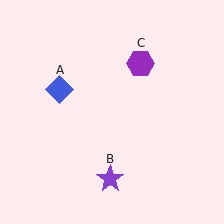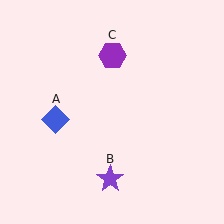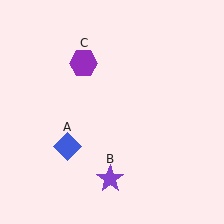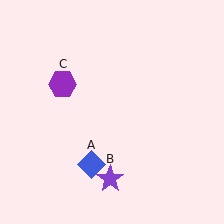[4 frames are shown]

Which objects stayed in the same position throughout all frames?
Purple star (object B) remained stationary.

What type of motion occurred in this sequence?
The blue diamond (object A), purple hexagon (object C) rotated counterclockwise around the center of the scene.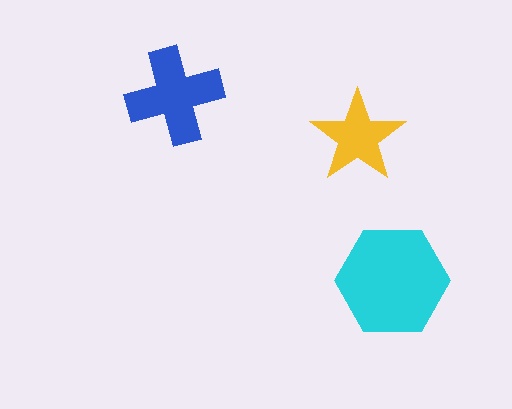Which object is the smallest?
The yellow star.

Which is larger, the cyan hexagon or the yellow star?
The cyan hexagon.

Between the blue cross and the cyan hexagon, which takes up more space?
The cyan hexagon.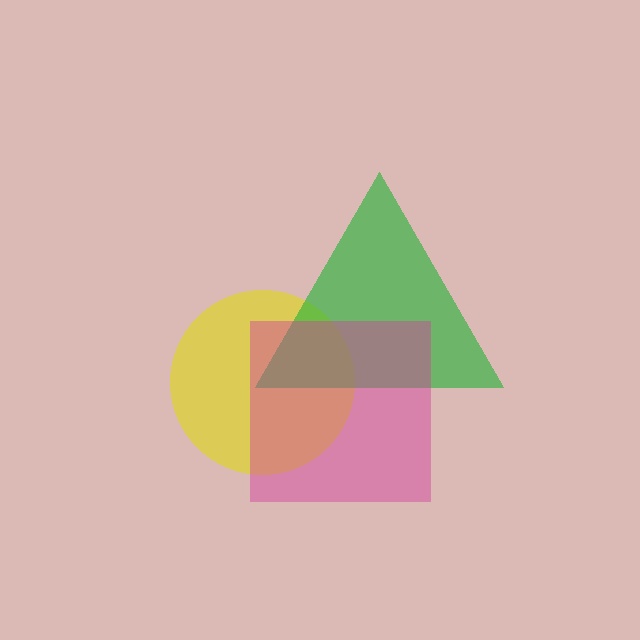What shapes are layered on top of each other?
The layered shapes are: a yellow circle, a green triangle, a magenta square.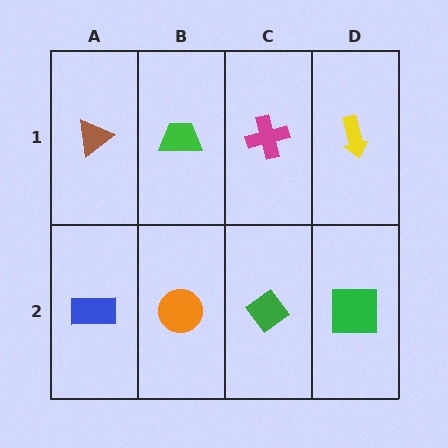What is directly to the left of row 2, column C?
An orange circle.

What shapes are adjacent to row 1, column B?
An orange circle (row 2, column B), a brown triangle (row 1, column A), a magenta cross (row 1, column C).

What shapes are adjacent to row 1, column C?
A green diamond (row 2, column C), a green trapezoid (row 1, column B), a yellow arrow (row 1, column D).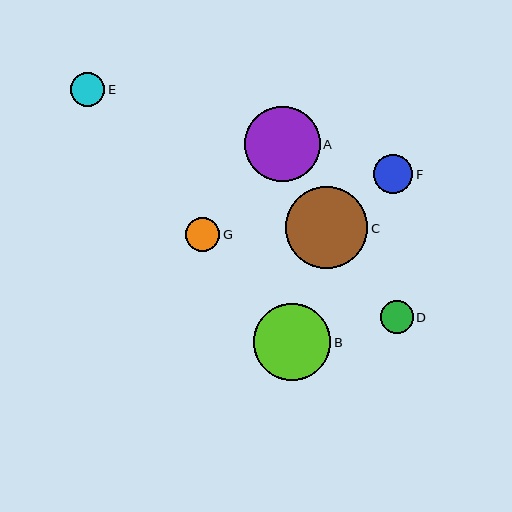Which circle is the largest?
Circle C is the largest with a size of approximately 83 pixels.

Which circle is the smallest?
Circle D is the smallest with a size of approximately 33 pixels.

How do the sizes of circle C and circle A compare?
Circle C and circle A are approximately the same size.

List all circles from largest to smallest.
From largest to smallest: C, B, A, F, G, E, D.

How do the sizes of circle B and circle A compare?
Circle B and circle A are approximately the same size.